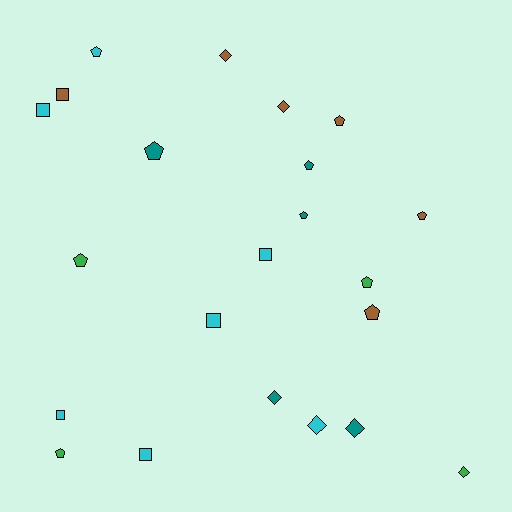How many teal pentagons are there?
There are 3 teal pentagons.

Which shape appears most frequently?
Pentagon, with 10 objects.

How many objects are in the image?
There are 22 objects.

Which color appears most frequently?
Cyan, with 7 objects.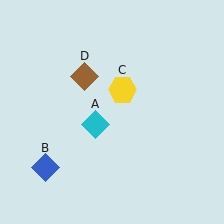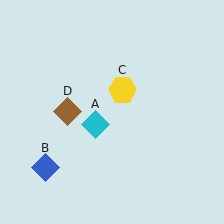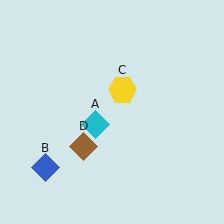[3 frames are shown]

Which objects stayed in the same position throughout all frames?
Cyan diamond (object A) and blue diamond (object B) and yellow hexagon (object C) remained stationary.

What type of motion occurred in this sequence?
The brown diamond (object D) rotated counterclockwise around the center of the scene.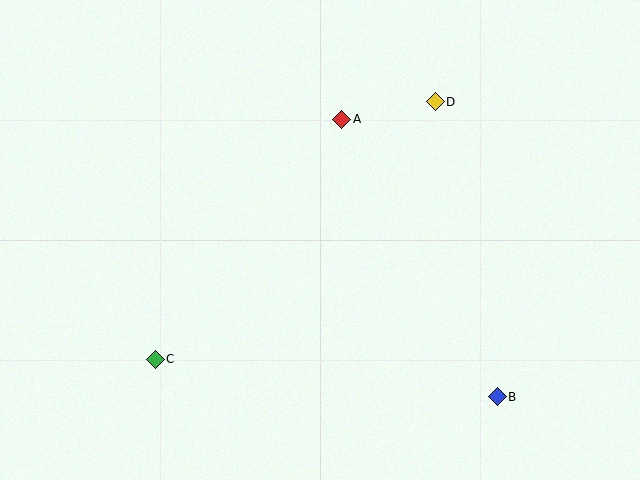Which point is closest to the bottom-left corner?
Point C is closest to the bottom-left corner.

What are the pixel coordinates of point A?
Point A is at (342, 119).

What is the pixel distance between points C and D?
The distance between C and D is 381 pixels.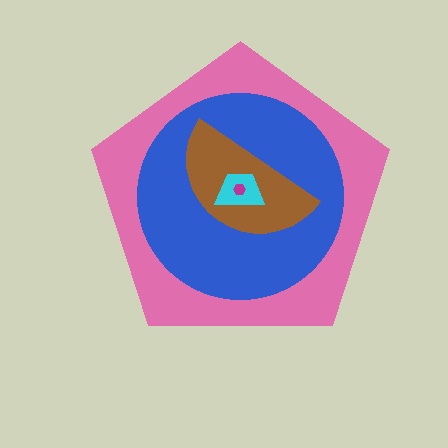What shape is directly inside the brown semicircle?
The cyan trapezoid.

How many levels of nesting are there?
5.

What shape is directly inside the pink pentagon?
The blue circle.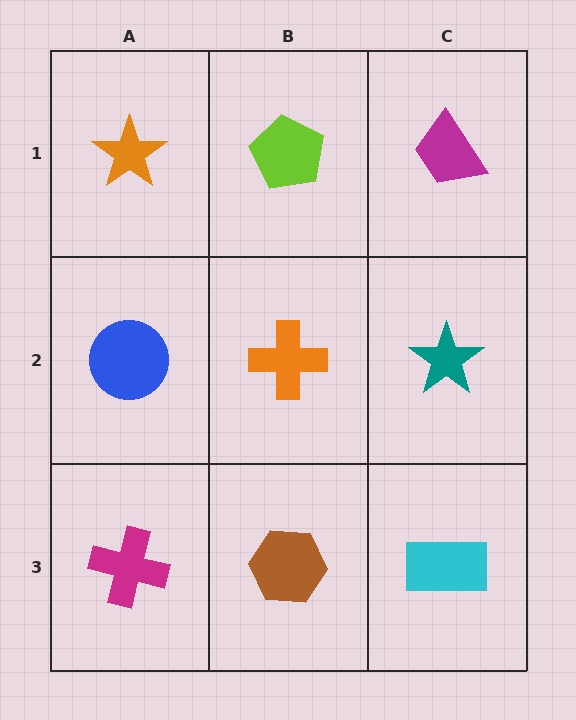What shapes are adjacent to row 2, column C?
A magenta trapezoid (row 1, column C), a cyan rectangle (row 3, column C), an orange cross (row 2, column B).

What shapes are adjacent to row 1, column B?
An orange cross (row 2, column B), an orange star (row 1, column A), a magenta trapezoid (row 1, column C).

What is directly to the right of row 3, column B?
A cyan rectangle.